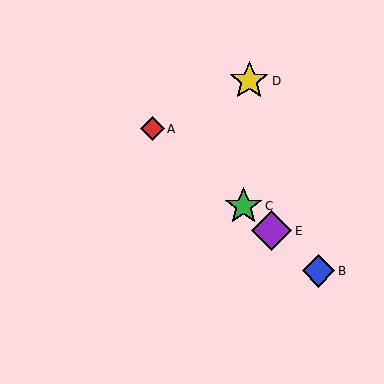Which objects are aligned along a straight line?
Objects A, B, C, E are aligned along a straight line.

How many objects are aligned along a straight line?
4 objects (A, B, C, E) are aligned along a straight line.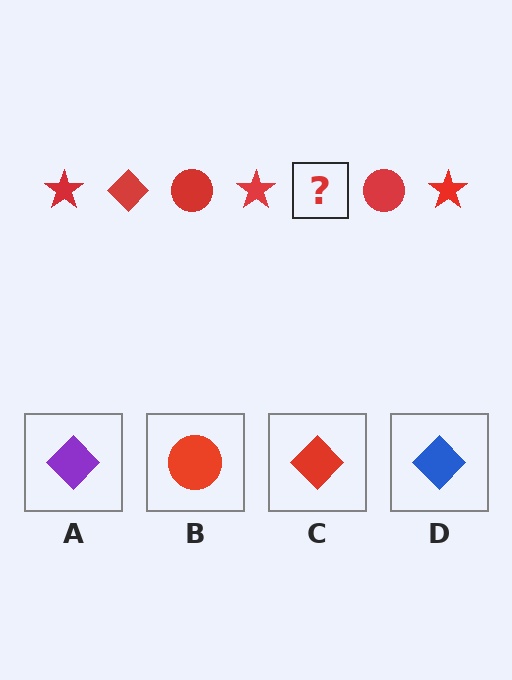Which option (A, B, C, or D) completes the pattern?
C.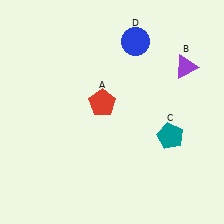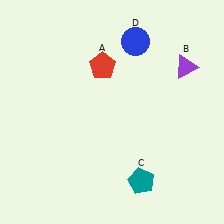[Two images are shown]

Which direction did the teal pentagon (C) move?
The teal pentagon (C) moved down.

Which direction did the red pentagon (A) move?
The red pentagon (A) moved up.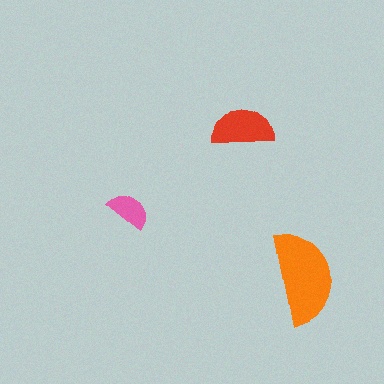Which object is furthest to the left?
The pink semicircle is leftmost.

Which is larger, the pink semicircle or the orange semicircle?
The orange one.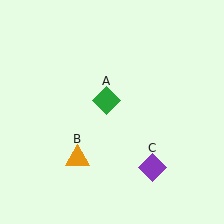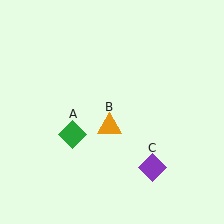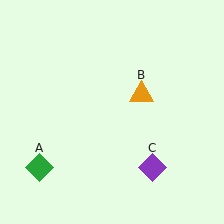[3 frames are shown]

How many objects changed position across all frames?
2 objects changed position: green diamond (object A), orange triangle (object B).